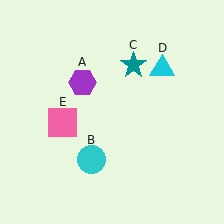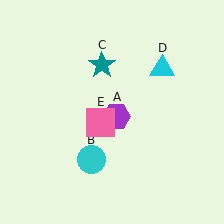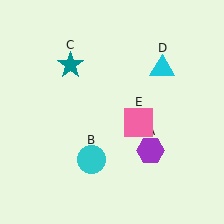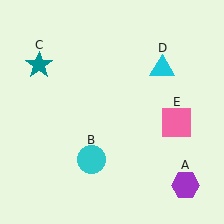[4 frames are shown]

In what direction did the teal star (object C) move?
The teal star (object C) moved left.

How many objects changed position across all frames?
3 objects changed position: purple hexagon (object A), teal star (object C), pink square (object E).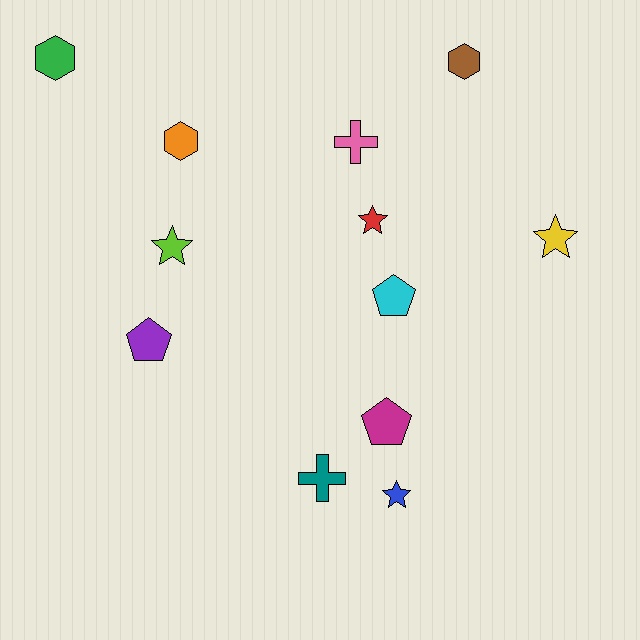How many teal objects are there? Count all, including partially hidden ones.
There is 1 teal object.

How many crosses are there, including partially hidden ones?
There are 2 crosses.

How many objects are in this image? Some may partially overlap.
There are 12 objects.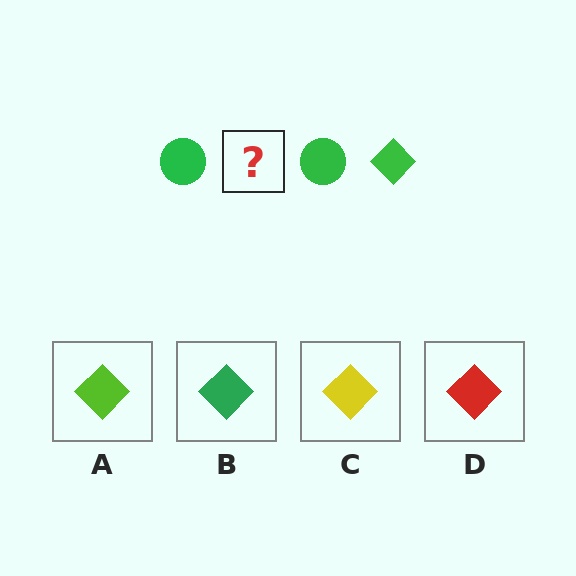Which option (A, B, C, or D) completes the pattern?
B.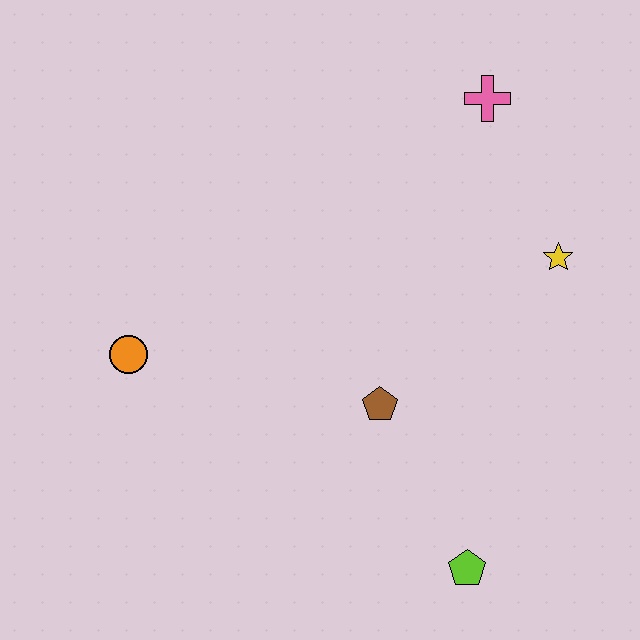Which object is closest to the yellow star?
The pink cross is closest to the yellow star.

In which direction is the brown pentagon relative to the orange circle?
The brown pentagon is to the right of the orange circle.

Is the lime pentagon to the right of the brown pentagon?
Yes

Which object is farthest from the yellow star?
The orange circle is farthest from the yellow star.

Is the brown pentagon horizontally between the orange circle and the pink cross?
Yes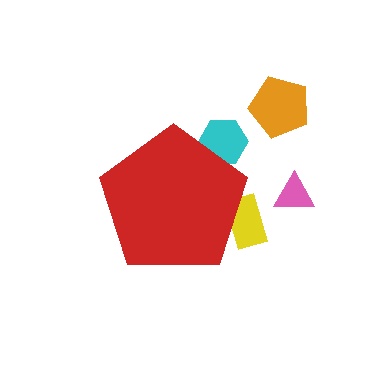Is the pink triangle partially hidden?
No, the pink triangle is fully visible.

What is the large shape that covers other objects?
A red pentagon.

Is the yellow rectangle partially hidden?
Yes, the yellow rectangle is partially hidden behind the red pentagon.